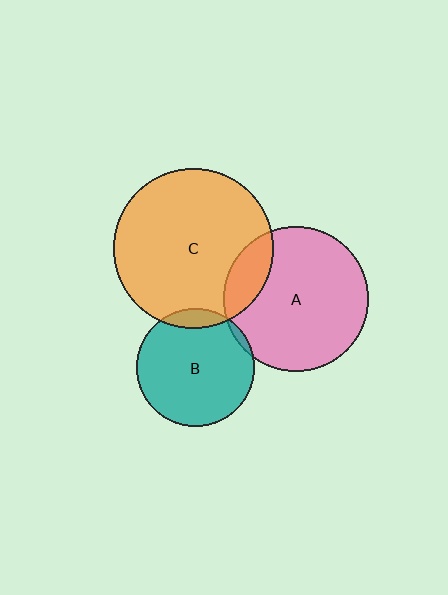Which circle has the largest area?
Circle C (orange).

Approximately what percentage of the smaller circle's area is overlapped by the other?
Approximately 15%.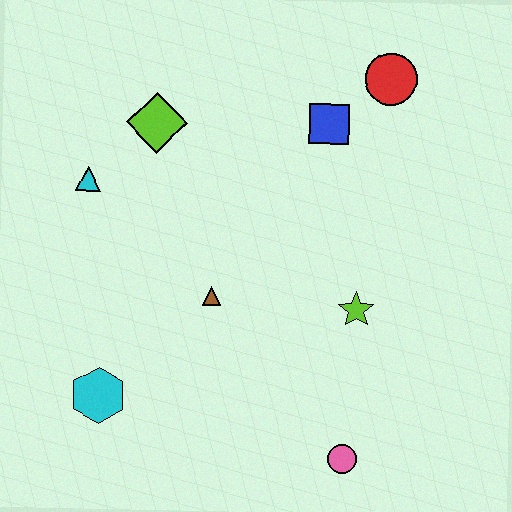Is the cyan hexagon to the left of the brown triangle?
Yes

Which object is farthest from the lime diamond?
The pink circle is farthest from the lime diamond.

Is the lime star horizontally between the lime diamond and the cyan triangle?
No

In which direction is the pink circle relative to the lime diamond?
The pink circle is below the lime diamond.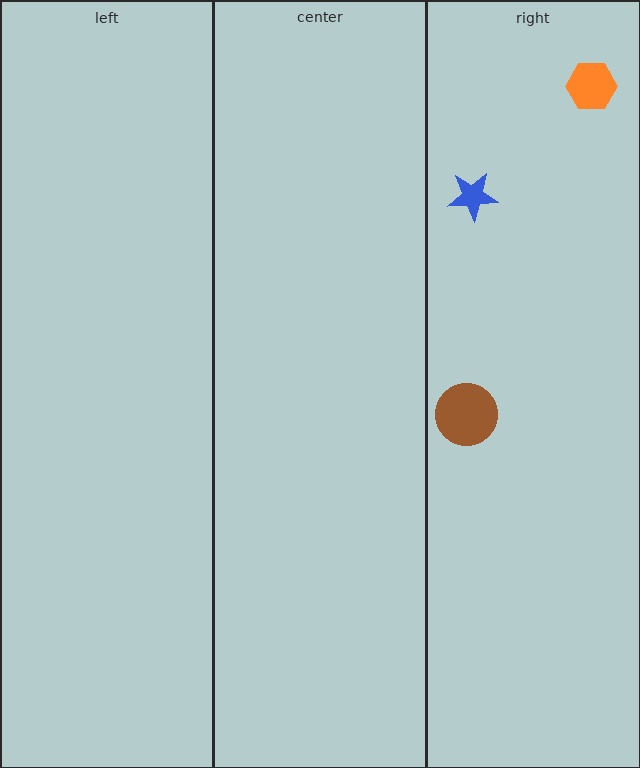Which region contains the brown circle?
The right region.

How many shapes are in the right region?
3.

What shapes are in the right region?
The brown circle, the blue star, the orange hexagon.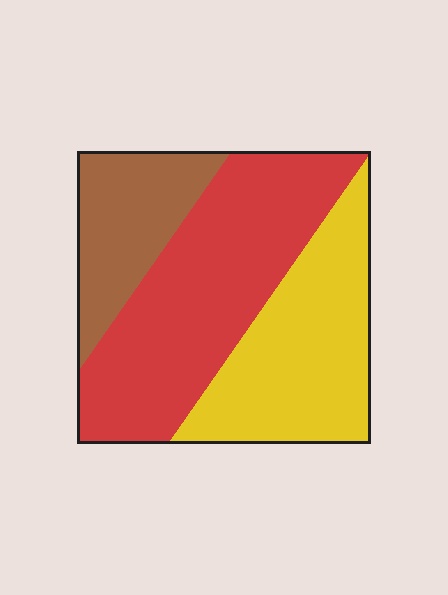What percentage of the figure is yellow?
Yellow takes up about one third (1/3) of the figure.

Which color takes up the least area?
Brown, at roughly 20%.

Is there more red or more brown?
Red.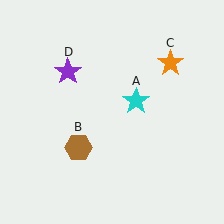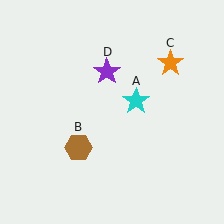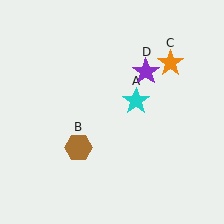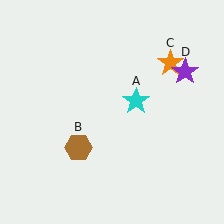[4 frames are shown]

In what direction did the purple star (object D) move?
The purple star (object D) moved right.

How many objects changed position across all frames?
1 object changed position: purple star (object D).